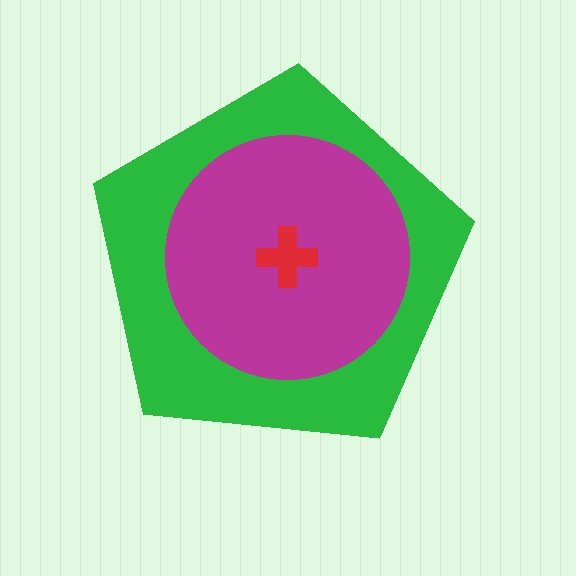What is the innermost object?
The red cross.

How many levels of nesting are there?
3.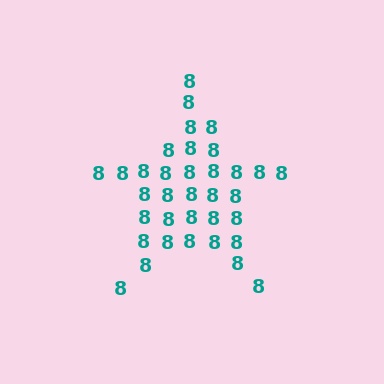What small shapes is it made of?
It is made of small digit 8's.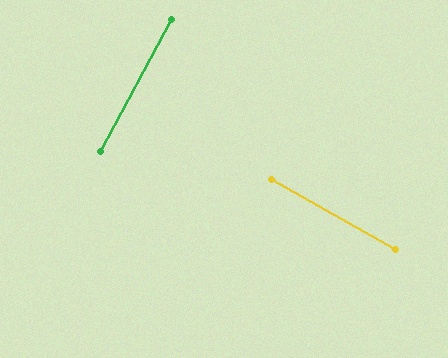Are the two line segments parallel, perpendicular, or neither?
Perpendicular — they meet at approximately 89°.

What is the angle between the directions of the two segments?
Approximately 89 degrees.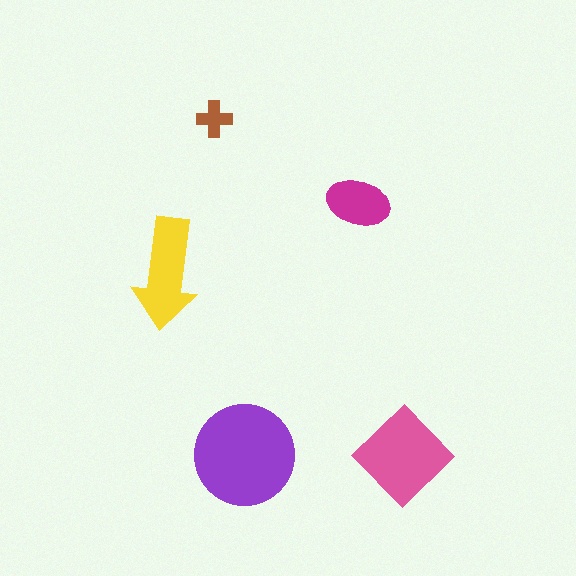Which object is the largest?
The purple circle.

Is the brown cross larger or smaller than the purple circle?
Smaller.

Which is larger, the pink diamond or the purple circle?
The purple circle.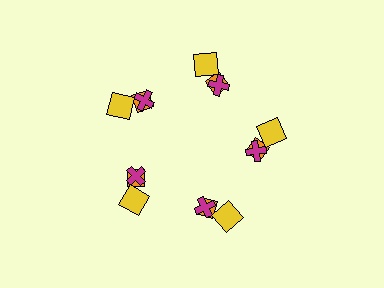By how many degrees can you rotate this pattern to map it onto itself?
The pattern maps onto itself every 72 degrees of rotation.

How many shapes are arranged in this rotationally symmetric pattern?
There are 15 shapes, arranged in 5 groups of 3.